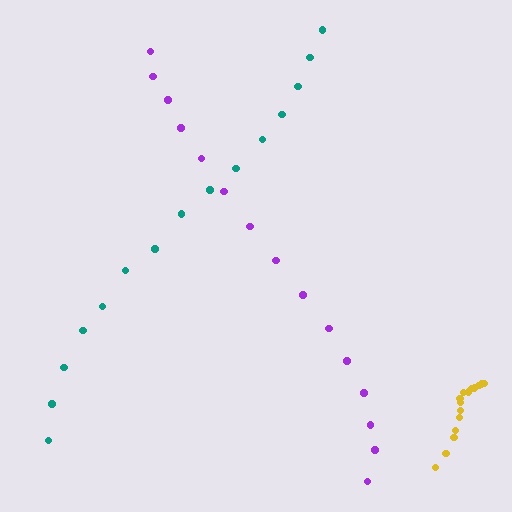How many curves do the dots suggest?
There are 3 distinct paths.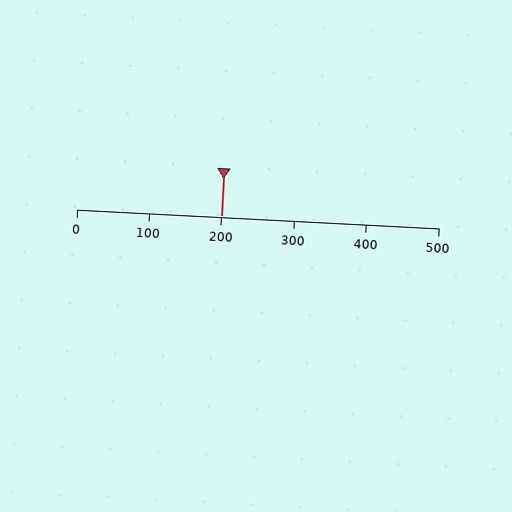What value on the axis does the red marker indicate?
The marker indicates approximately 200.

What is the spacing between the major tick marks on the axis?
The major ticks are spaced 100 apart.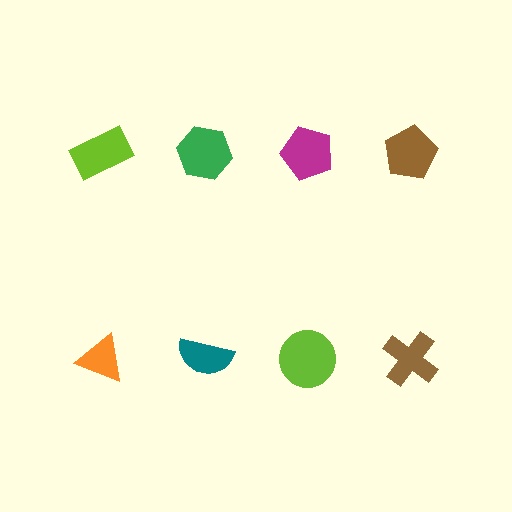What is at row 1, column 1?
A lime rectangle.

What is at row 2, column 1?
An orange triangle.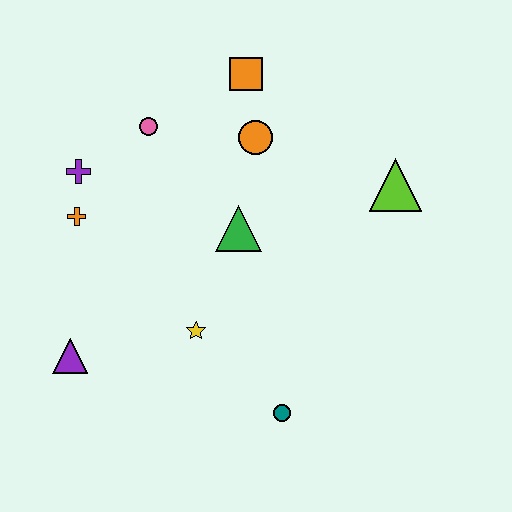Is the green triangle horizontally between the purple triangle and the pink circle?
No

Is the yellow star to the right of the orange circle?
No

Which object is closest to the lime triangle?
The orange circle is closest to the lime triangle.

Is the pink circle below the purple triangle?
No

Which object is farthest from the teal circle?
The orange square is farthest from the teal circle.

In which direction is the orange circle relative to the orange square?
The orange circle is below the orange square.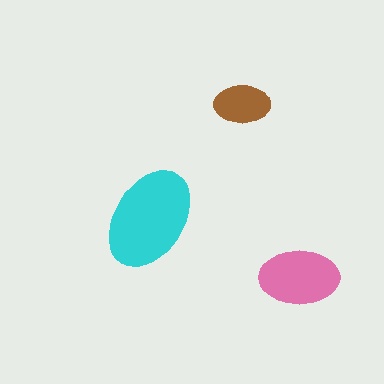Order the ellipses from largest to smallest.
the cyan one, the pink one, the brown one.